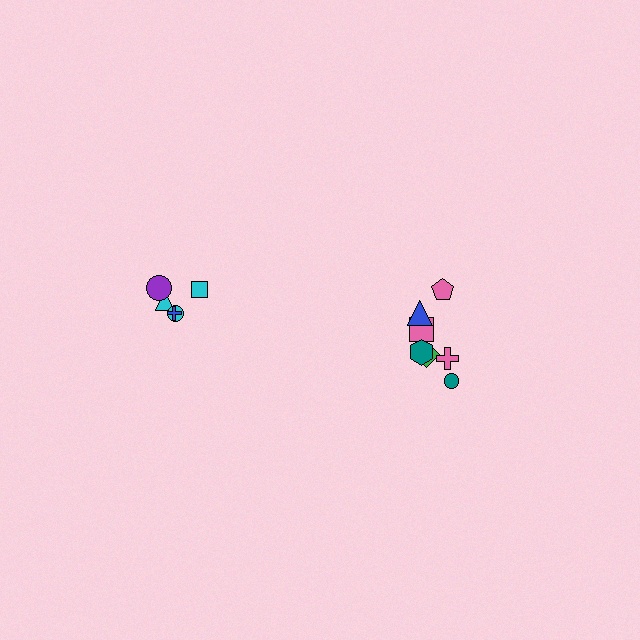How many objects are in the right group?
There are 7 objects.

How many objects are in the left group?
There are 5 objects.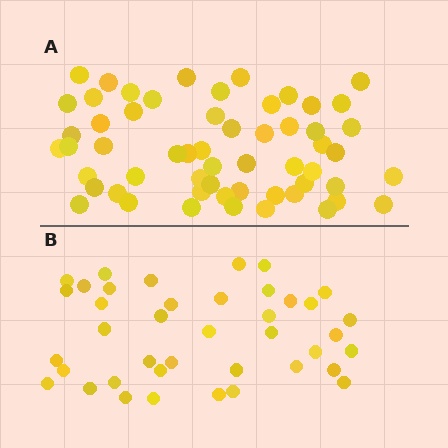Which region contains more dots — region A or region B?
Region A (the top region) has more dots.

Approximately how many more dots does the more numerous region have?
Region A has approximately 15 more dots than region B.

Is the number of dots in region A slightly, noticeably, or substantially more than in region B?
Region A has noticeably more, but not dramatically so. The ratio is roughly 1.4 to 1.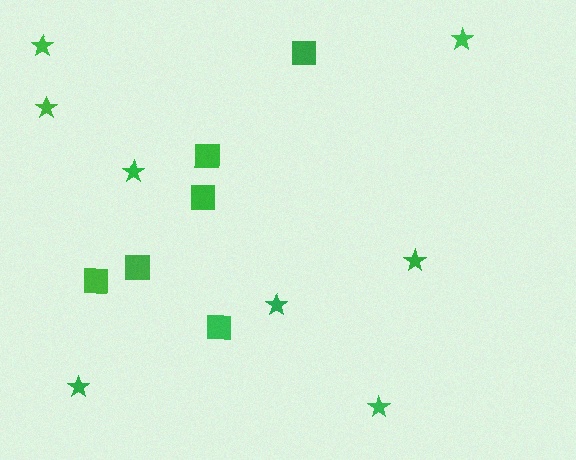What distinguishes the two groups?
There are 2 groups: one group of stars (8) and one group of squares (6).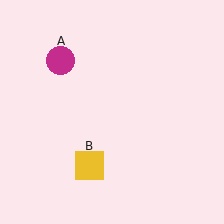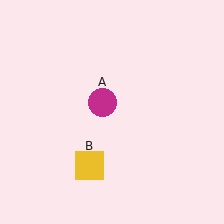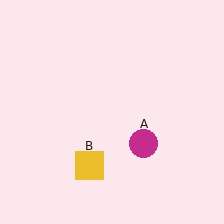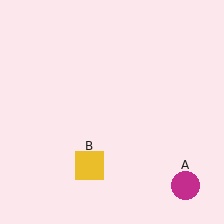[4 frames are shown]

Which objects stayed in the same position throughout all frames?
Yellow square (object B) remained stationary.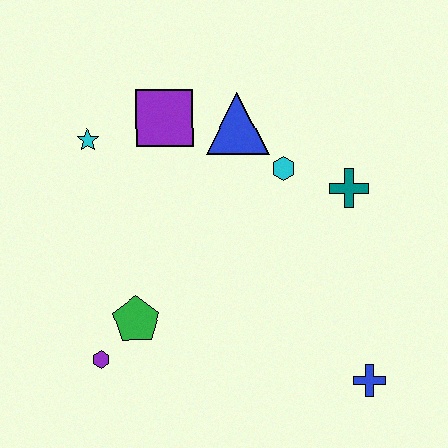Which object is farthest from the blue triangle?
The blue cross is farthest from the blue triangle.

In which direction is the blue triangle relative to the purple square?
The blue triangle is to the right of the purple square.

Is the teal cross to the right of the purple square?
Yes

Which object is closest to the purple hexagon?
The green pentagon is closest to the purple hexagon.